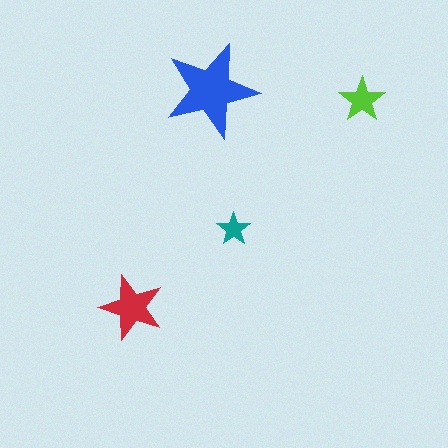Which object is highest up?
The blue star is topmost.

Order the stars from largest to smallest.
the blue one, the red one, the lime one, the teal one.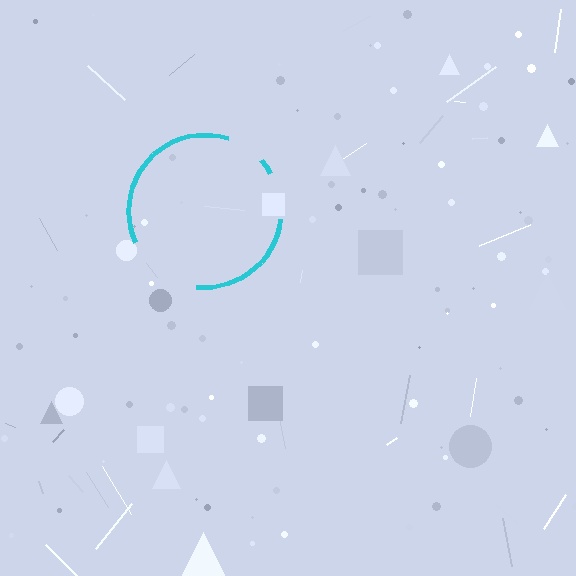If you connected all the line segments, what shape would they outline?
They would outline a circle.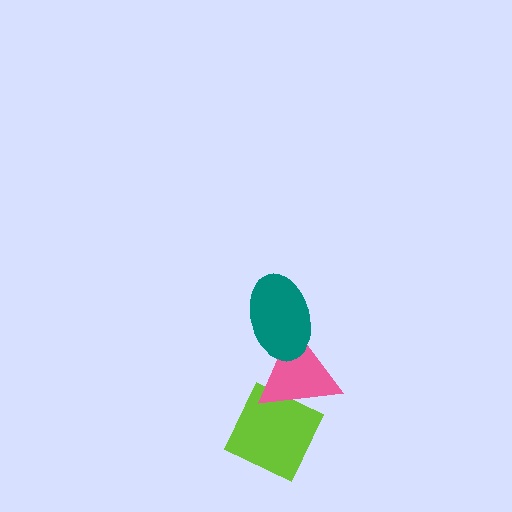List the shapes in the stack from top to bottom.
From top to bottom: the teal ellipse, the pink triangle, the lime diamond.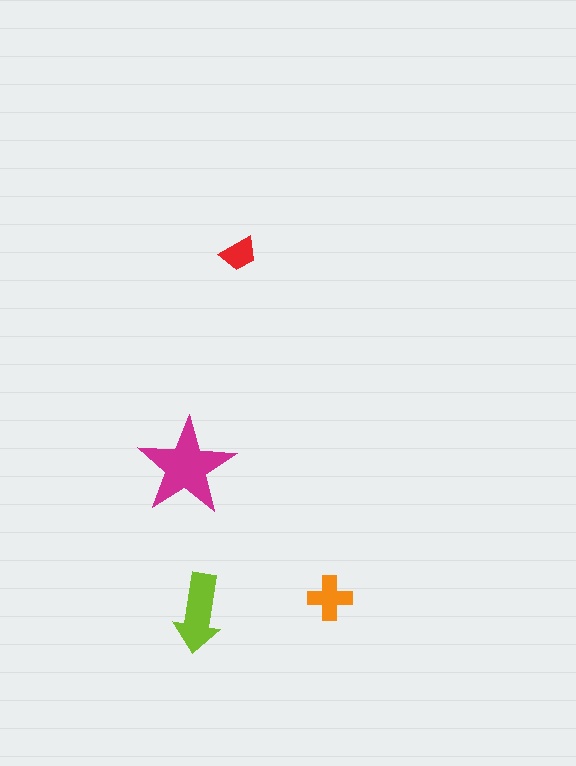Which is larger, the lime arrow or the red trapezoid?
The lime arrow.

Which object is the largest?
The magenta star.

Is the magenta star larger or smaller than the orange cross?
Larger.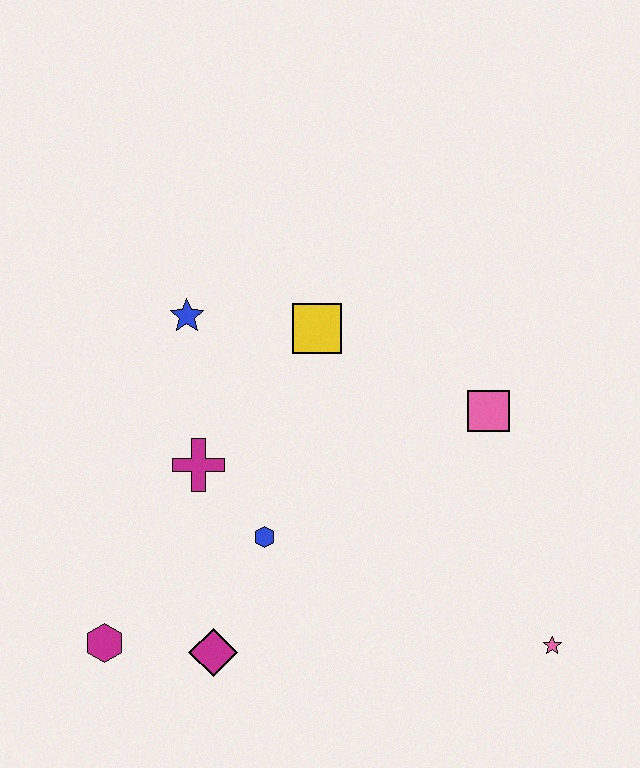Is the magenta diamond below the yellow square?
Yes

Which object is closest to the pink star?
The pink square is closest to the pink star.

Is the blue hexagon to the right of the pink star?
No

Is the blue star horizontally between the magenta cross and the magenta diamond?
No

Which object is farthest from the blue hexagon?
The pink star is farthest from the blue hexagon.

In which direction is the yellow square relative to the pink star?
The yellow square is above the pink star.